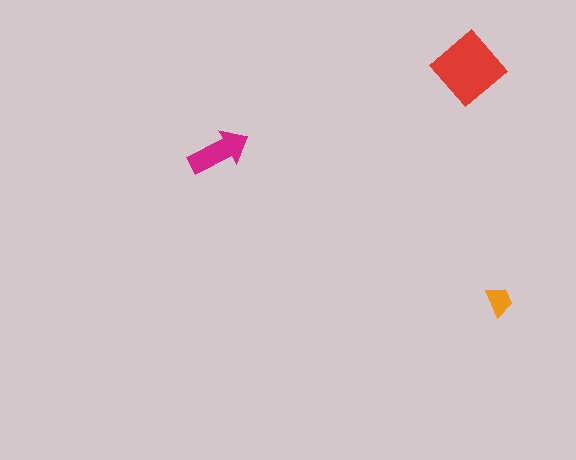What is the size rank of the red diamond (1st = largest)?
1st.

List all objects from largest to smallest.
The red diamond, the magenta arrow, the orange trapezoid.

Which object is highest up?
The red diamond is topmost.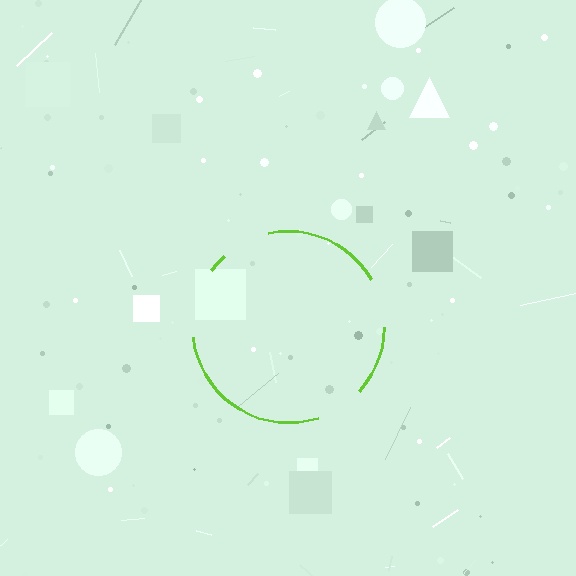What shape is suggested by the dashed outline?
The dashed outline suggests a circle.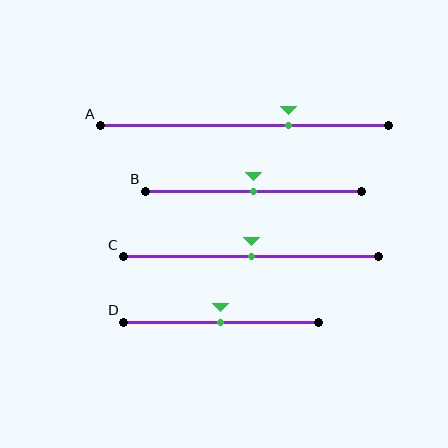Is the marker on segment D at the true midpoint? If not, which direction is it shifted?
Yes, the marker on segment D is at the true midpoint.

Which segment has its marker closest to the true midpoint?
Segment B has its marker closest to the true midpoint.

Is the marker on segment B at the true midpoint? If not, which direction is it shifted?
Yes, the marker on segment B is at the true midpoint.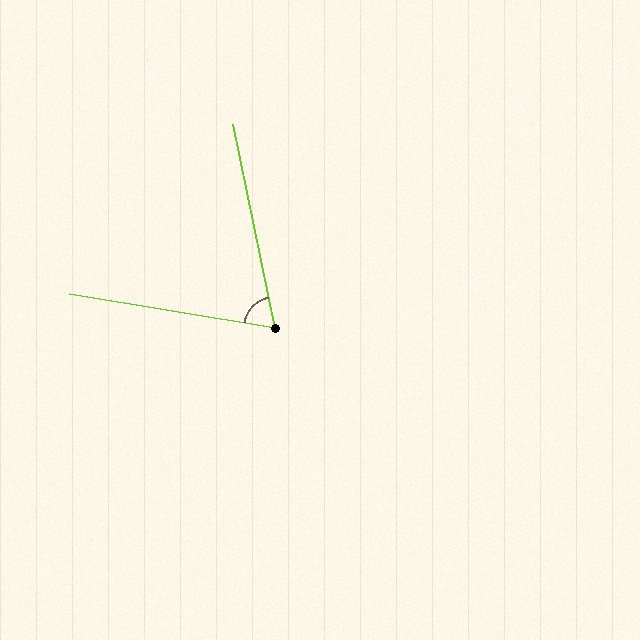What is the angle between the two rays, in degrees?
Approximately 69 degrees.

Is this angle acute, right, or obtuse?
It is acute.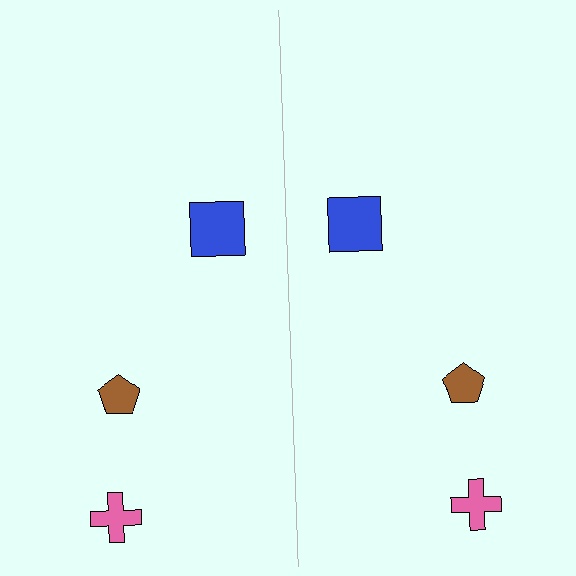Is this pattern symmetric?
Yes, this pattern has bilateral (reflection) symmetry.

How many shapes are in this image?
There are 6 shapes in this image.